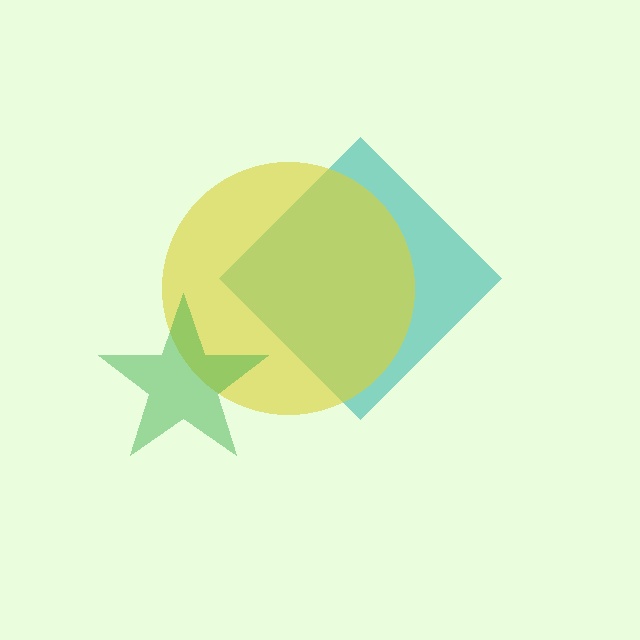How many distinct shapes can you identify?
There are 3 distinct shapes: a teal diamond, a yellow circle, a green star.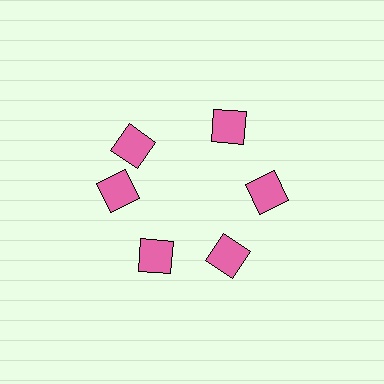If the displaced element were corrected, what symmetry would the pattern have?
It would have 6-fold rotational symmetry — the pattern would map onto itself every 60 degrees.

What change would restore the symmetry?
The symmetry would be restored by rotating it back into even spacing with its neighbors so that all 6 diamonds sit at equal angles and equal distance from the center.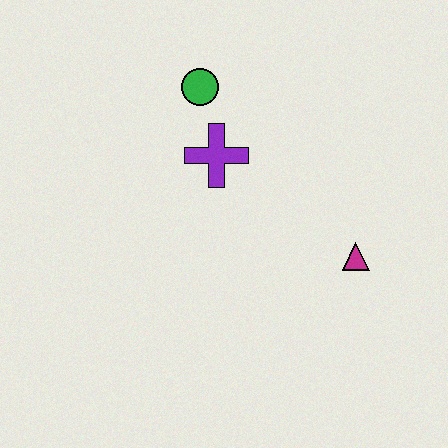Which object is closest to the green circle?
The purple cross is closest to the green circle.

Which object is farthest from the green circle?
The magenta triangle is farthest from the green circle.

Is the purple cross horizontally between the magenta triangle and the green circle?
Yes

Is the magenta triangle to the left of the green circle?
No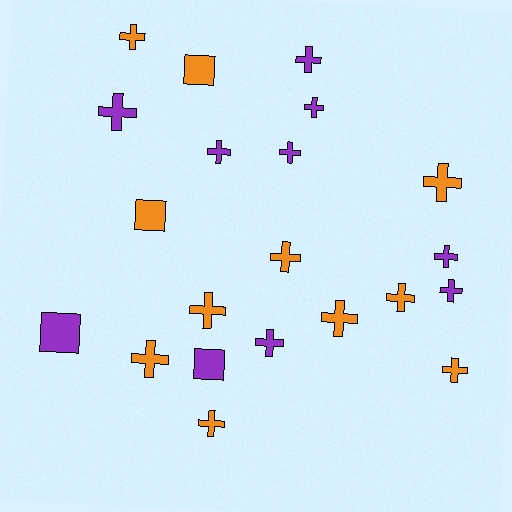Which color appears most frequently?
Orange, with 11 objects.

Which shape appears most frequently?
Cross, with 17 objects.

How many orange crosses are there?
There are 9 orange crosses.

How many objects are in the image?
There are 21 objects.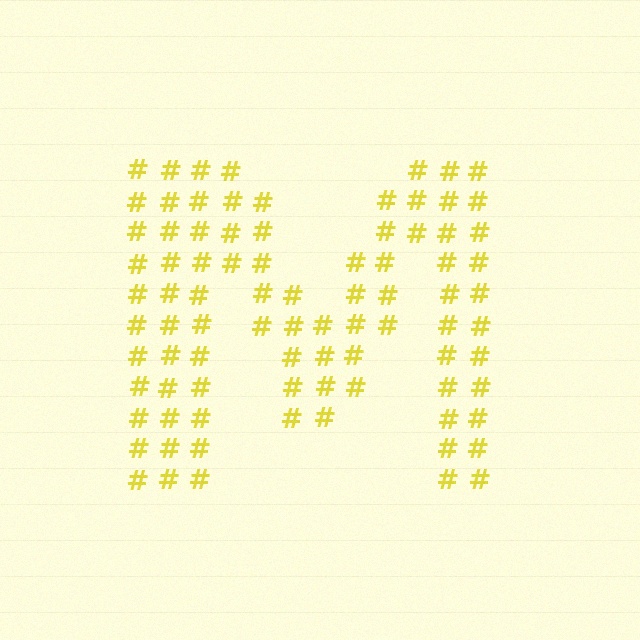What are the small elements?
The small elements are hash symbols.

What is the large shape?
The large shape is the letter M.